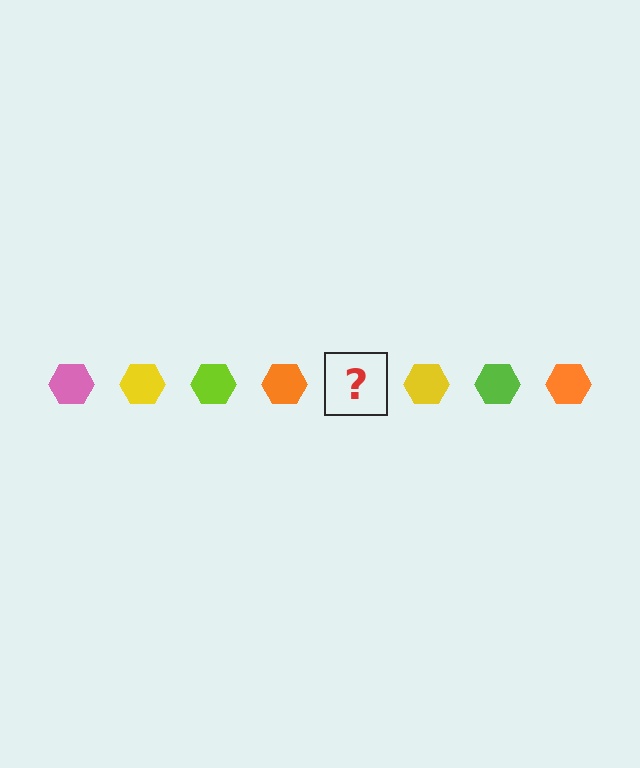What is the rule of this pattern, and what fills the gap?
The rule is that the pattern cycles through pink, yellow, lime, orange hexagons. The gap should be filled with a pink hexagon.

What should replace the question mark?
The question mark should be replaced with a pink hexagon.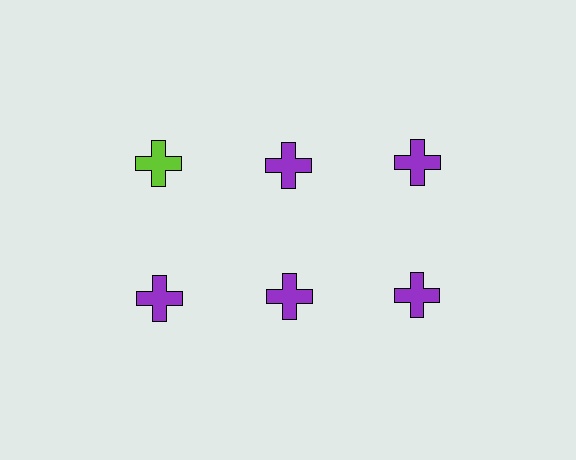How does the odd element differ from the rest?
It has a different color: lime instead of purple.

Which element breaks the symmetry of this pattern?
The lime cross in the top row, leftmost column breaks the symmetry. All other shapes are purple crosses.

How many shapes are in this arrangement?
There are 6 shapes arranged in a grid pattern.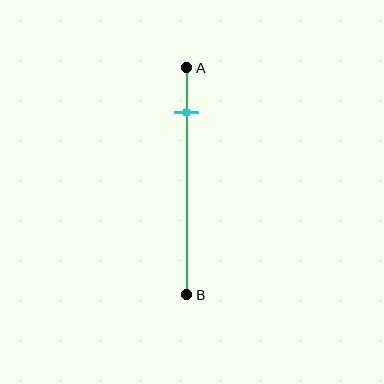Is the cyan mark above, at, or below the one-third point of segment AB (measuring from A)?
The cyan mark is above the one-third point of segment AB.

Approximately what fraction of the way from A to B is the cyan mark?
The cyan mark is approximately 20% of the way from A to B.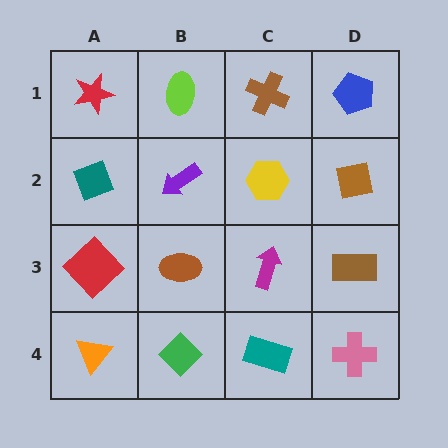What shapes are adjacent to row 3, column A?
A teal diamond (row 2, column A), an orange triangle (row 4, column A), a brown ellipse (row 3, column B).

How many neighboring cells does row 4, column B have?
3.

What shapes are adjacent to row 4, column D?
A brown rectangle (row 3, column D), a teal rectangle (row 4, column C).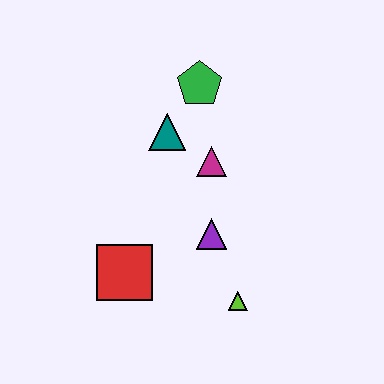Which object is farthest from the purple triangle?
The green pentagon is farthest from the purple triangle.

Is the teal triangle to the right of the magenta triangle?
No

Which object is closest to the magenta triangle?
The teal triangle is closest to the magenta triangle.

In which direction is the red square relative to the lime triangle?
The red square is to the left of the lime triangle.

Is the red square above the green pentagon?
No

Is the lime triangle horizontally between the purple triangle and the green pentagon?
No